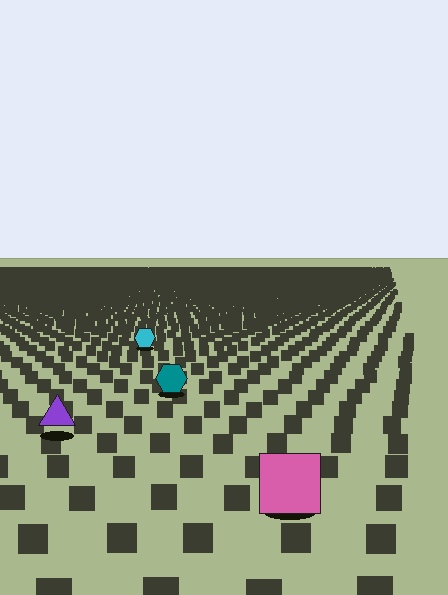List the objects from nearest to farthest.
From nearest to farthest: the pink square, the purple triangle, the teal hexagon, the cyan hexagon.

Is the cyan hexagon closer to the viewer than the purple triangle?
No. The purple triangle is closer — you can tell from the texture gradient: the ground texture is coarser near it.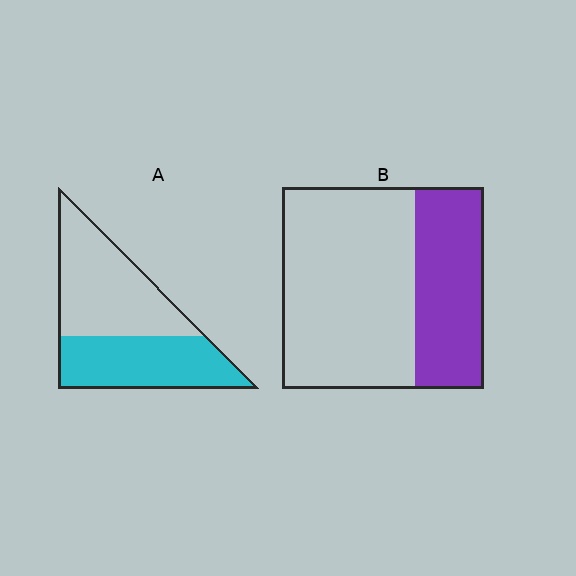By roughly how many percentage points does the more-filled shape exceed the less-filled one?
By roughly 10 percentage points (A over B).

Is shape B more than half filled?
No.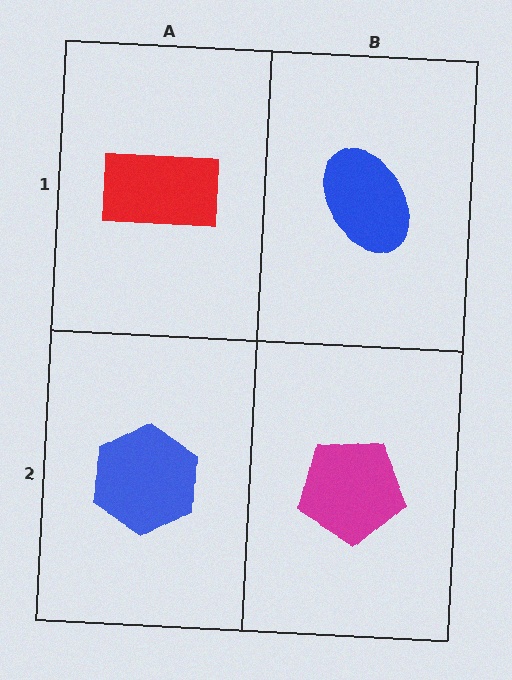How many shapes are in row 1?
2 shapes.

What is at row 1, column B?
A blue ellipse.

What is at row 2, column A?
A blue hexagon.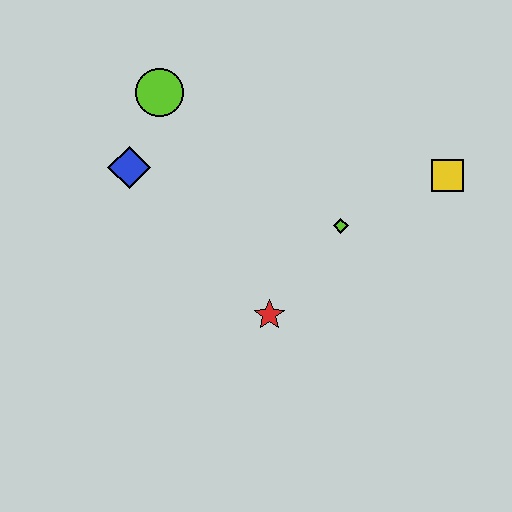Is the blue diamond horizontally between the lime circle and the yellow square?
No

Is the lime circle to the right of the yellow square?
No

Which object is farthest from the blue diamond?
The yellow square is farthest from the blue diamond.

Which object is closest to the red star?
The lime diamond is closest to the red star.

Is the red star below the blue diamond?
Yes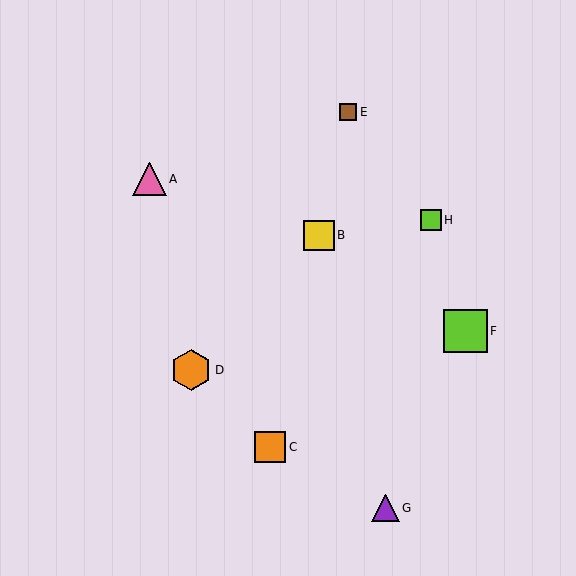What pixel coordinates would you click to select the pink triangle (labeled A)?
Click at (150, 179) to select the pink triangle A.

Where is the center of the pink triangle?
The center of the pink triangle is at (150, 179).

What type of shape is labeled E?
Shape E is a brown square.